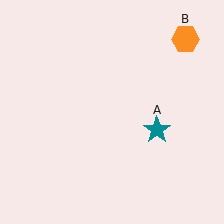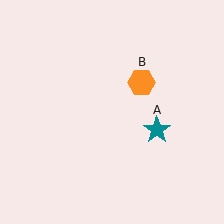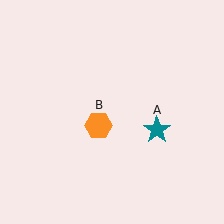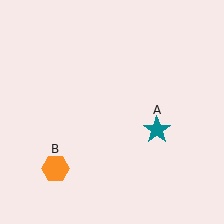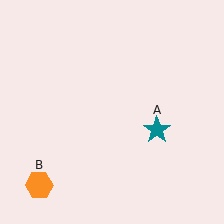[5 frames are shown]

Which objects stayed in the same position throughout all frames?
Teal star (object A) remained stationary.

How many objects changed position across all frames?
1 object changed position: orange hexagon (object B).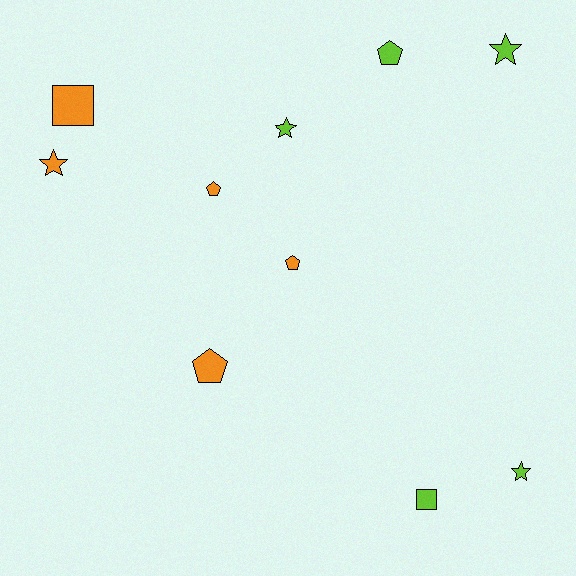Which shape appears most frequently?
Star, with 4 objects.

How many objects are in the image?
There are 10 objects.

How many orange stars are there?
There is 1 orange star.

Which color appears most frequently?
Orange, with 5 objects.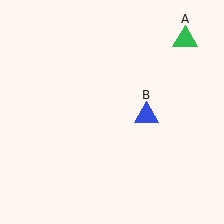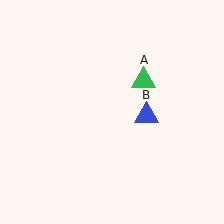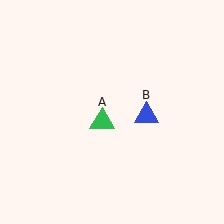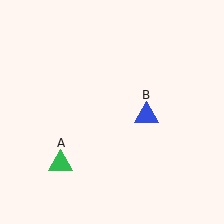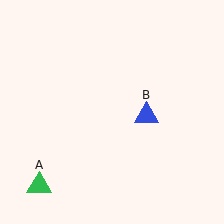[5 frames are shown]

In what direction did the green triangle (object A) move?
The green triangle (object A) moved down and to the left.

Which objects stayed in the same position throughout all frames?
Blue triangle (object B) remained stationary.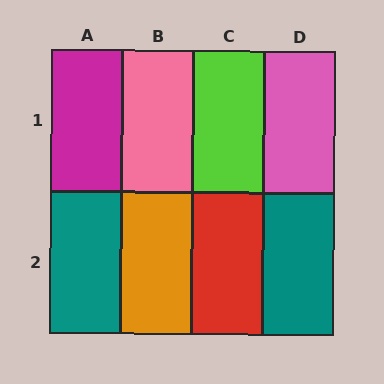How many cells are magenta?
1 cell is magenta.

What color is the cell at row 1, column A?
Magenta.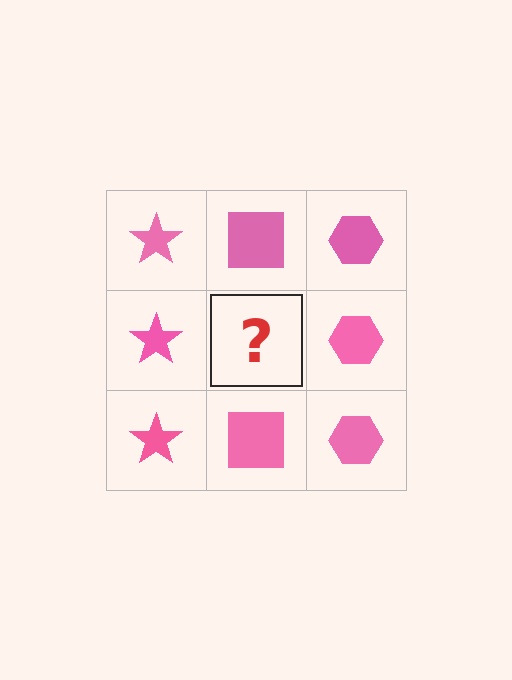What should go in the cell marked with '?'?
The missing cell should contain a pink square.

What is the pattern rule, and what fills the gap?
The rule is that each column has a consistent shape. The gap should be filled with a pink square.